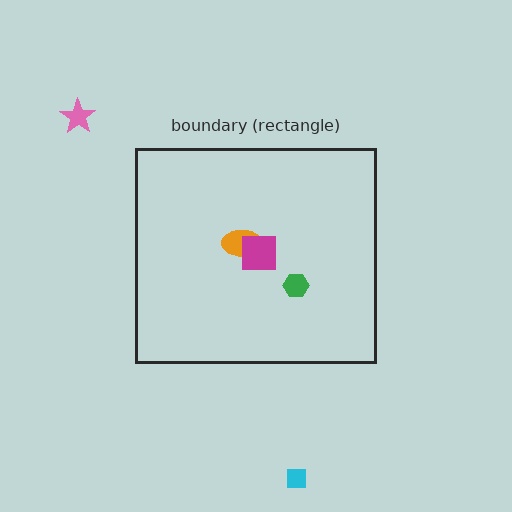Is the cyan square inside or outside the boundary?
Outside.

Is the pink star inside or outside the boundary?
Outside.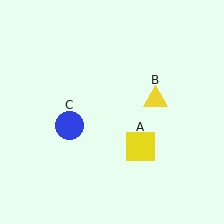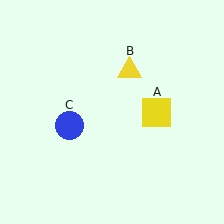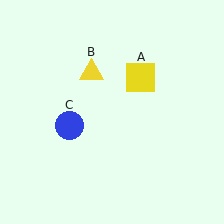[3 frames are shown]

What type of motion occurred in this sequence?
The yellow square (object A), yellow triangle (object B) rotated counterclockwise around the center of the scene.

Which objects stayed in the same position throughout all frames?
Blue circle (object C) remained stationary.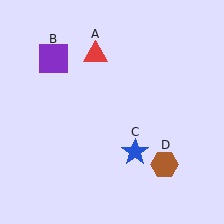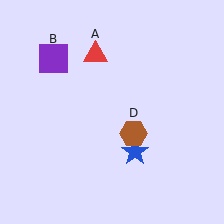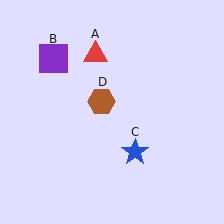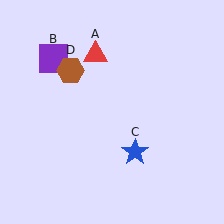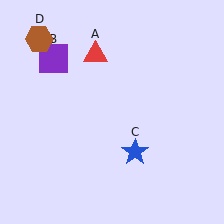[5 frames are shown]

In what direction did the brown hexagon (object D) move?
The brown hexagon (object D) moved up and to the left.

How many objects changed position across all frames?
1 object changed position: brown hexagon (object D).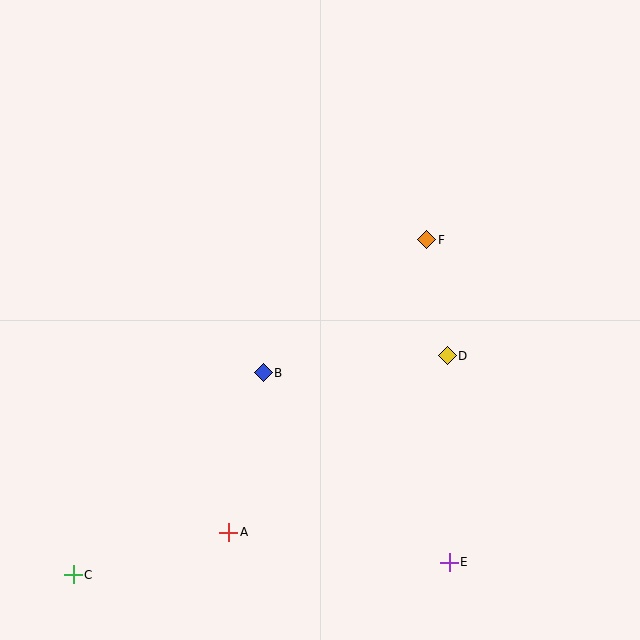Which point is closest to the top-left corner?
Point B is closest to the top-left corner.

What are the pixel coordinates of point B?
Point B is at (263, 373).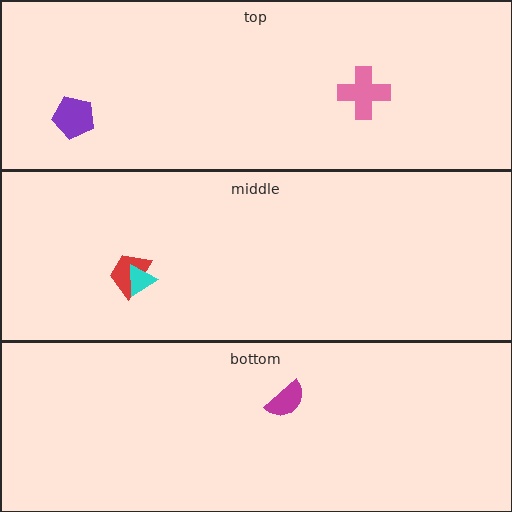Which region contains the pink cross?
The top region.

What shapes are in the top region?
The purple pentagon, the pink cross.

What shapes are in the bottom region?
The magenta semicircle.